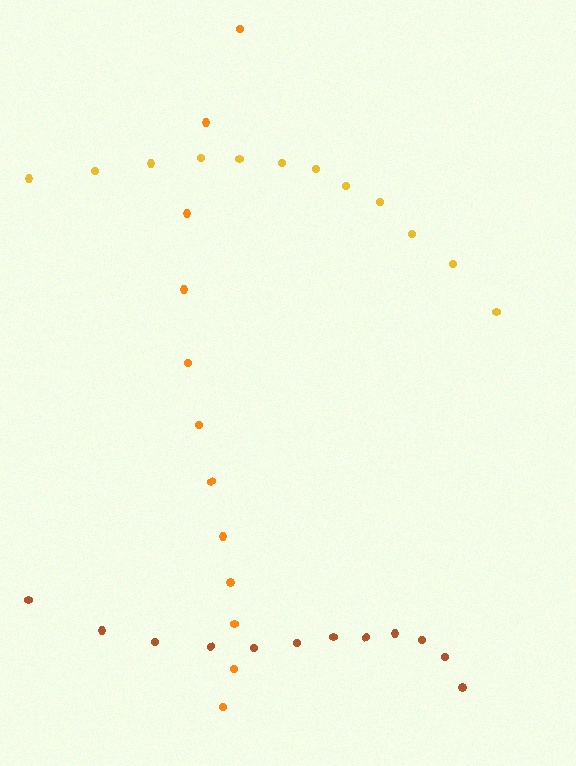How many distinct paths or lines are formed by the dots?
There are 3 distinct paths.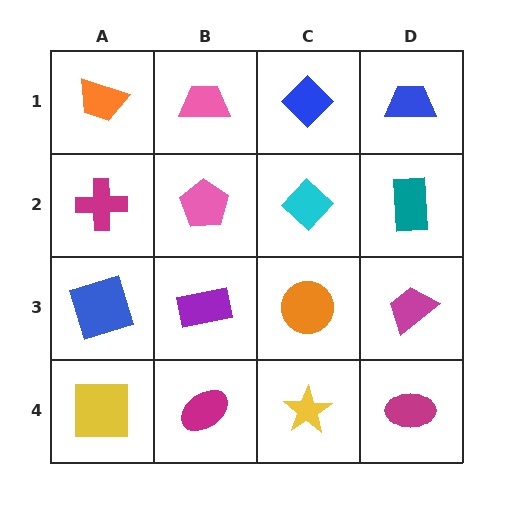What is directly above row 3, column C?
A cyan diamond.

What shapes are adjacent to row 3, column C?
A cyan diamond (row 2, column C), a yellow star (row 4, column C), a purple rectangle (row 3, column B), a magenta trapezoid (row 3, column D).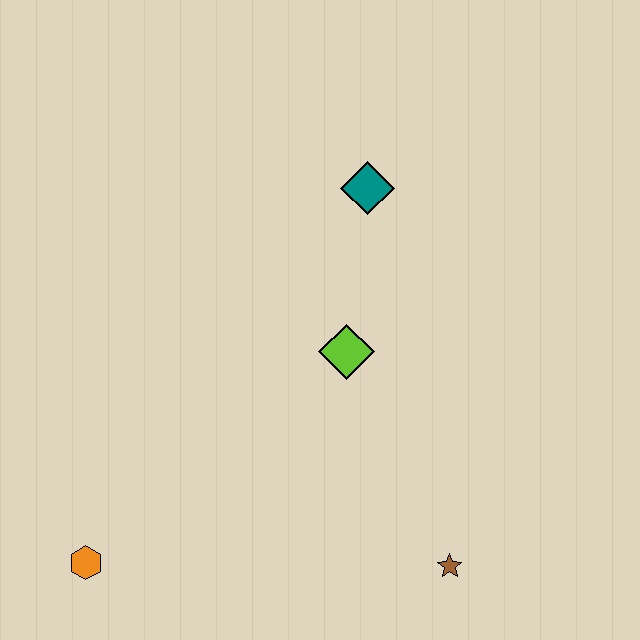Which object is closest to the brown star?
The lime diamond is closest to the brown star.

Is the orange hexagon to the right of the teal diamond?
No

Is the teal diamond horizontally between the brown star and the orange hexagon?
Yes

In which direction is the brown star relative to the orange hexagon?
The brown star is to the right of the orange hexagon.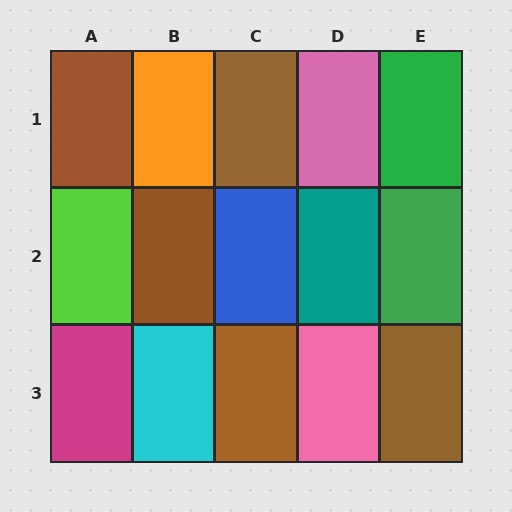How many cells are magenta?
1 cell is magenta.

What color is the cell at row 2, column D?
Teal.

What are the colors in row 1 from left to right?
Brown, orange, brown, pink, green.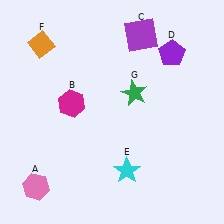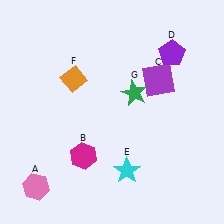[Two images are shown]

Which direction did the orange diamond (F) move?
The orange diamond (F) moved down.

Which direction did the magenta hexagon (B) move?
The magenta hexagon (B) moved down.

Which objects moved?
The objects that moved are: the magenta hexagon (B), the purple square (C), the orange diamond (F).